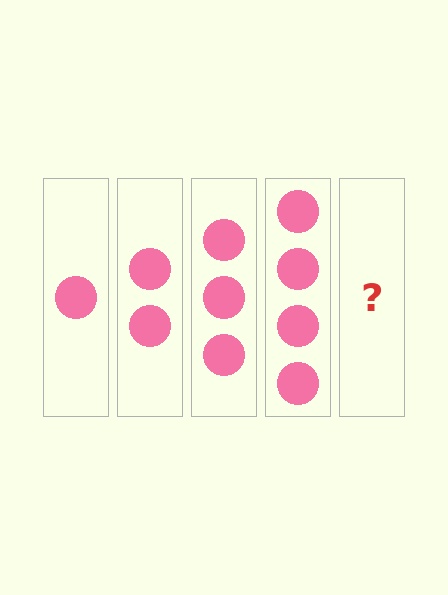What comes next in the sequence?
The next element should be 5 circles.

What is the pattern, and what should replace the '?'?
The pattern is that each step adds one more circle. The '?' should be 5 circles.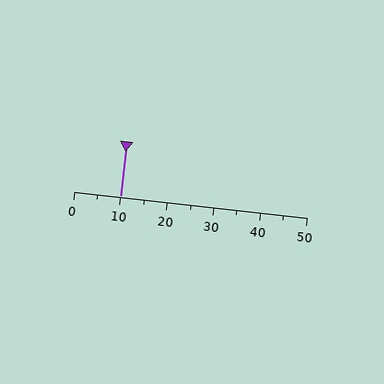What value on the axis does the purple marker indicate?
The marker indicates approximately 10.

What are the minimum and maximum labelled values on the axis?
The axis runs from 0 to 50.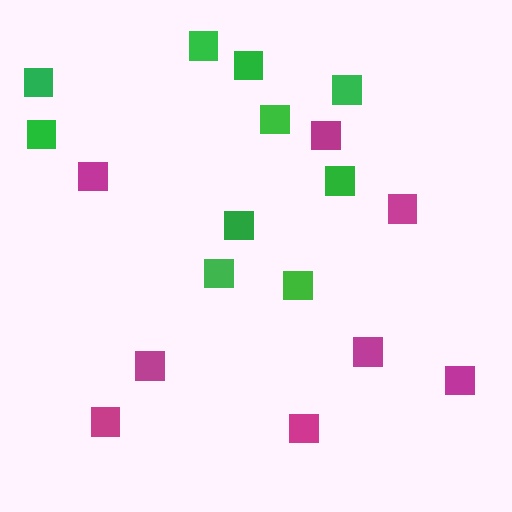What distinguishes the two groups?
There are 2 groups: one group of green squares (10) and one group of magenta squares (8).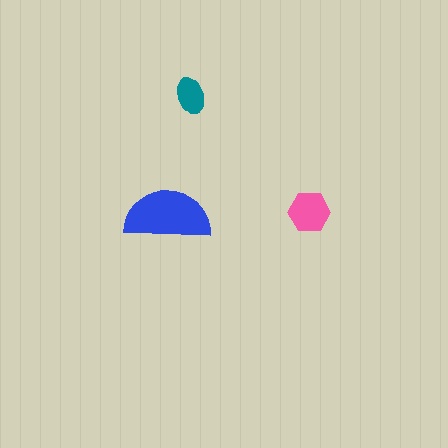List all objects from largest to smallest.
The blue semicircle, the pink hexagon, the teal ellipse.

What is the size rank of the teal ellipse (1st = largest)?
3rd.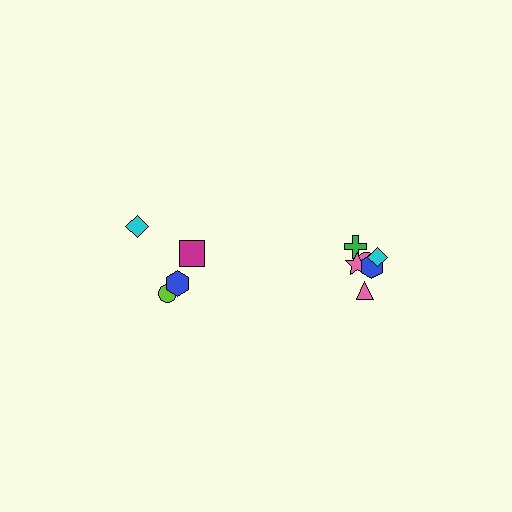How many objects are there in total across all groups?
There are 10 objects.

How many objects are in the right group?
There are 6 objects.